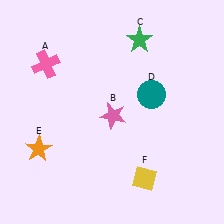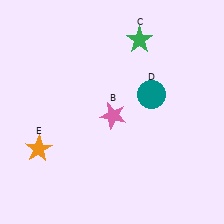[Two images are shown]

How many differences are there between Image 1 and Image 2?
There are 2 differences between the two images.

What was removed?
The pink cross (A), the yellow diamond (F) were removed in Image 2.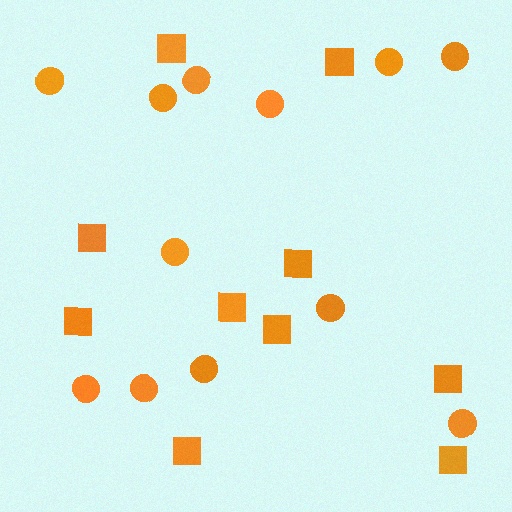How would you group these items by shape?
There are 2 groups: one group of circles (12) and one group of squares (10).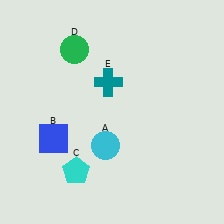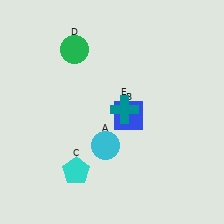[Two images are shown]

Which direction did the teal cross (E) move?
The teal cross (E) moved down.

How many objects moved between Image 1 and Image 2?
2 objects moved between the two images.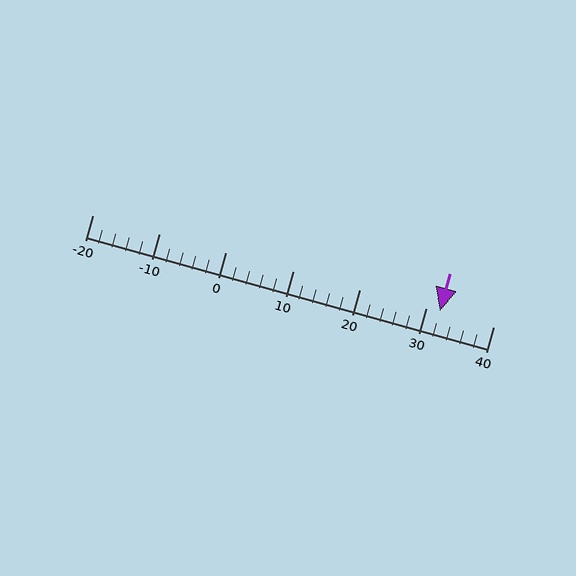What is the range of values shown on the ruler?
The ruler shows values from -20 to 40.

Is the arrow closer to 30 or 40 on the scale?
The arrow is closer to 30.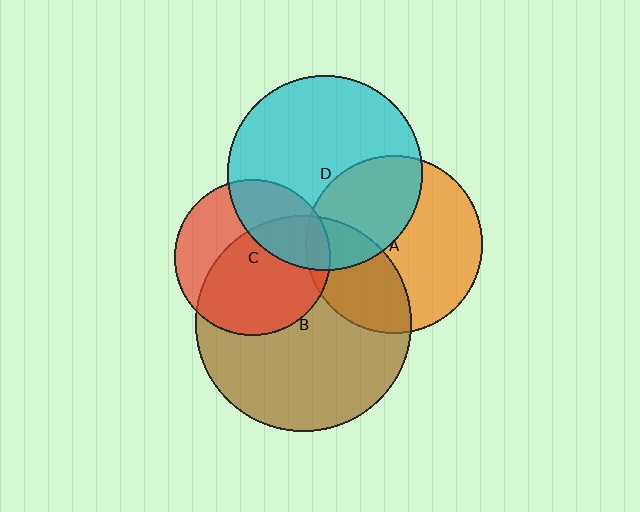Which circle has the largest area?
Circle B (brown).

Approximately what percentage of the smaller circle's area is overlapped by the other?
Approximately 10%.